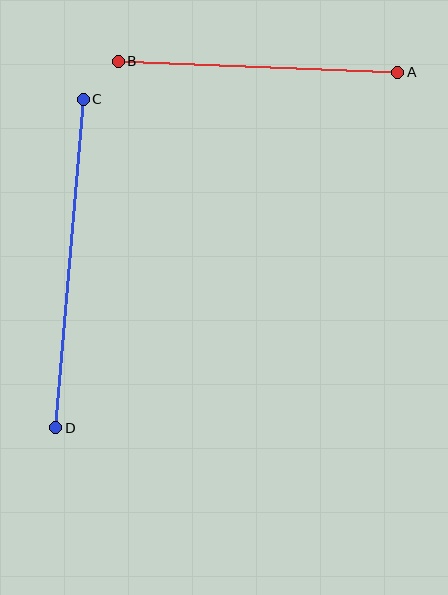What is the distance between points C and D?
The distance is approximately 330 pixels.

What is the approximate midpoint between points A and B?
The midpoint is at approximately (258, 67) pixels.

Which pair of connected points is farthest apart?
Points C and D are farthest apart.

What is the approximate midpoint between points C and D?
The midpoint is at approximately (70, 263) pixels.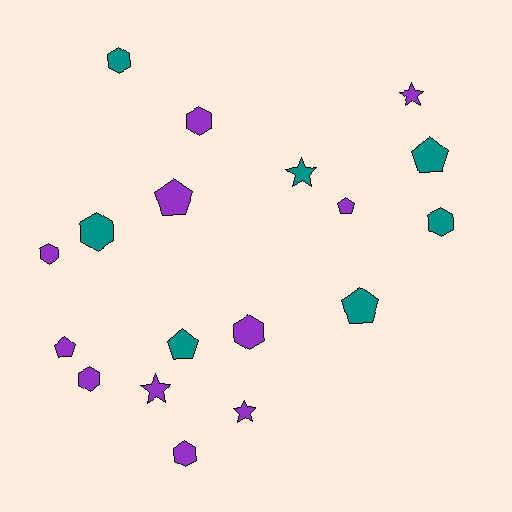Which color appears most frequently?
Purple, with 11 objects.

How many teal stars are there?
There is 1 teal star.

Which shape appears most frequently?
Hexagon, with 8 objects.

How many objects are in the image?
There are 18 objects.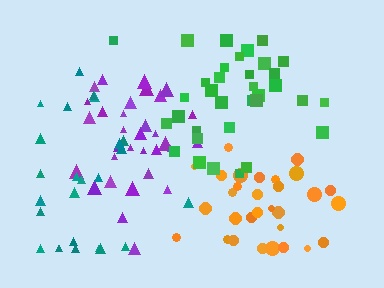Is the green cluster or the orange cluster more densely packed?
Orange.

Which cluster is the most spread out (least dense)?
Teal.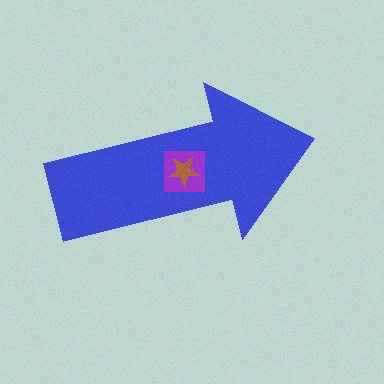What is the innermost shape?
The brown star.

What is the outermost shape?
The blue arrow.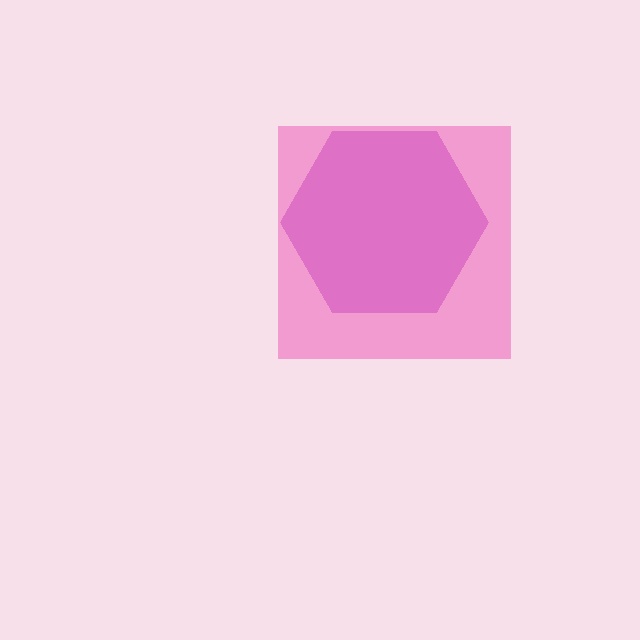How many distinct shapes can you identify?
There are 2 distinct shapes: a purple hexagon, a pink square.